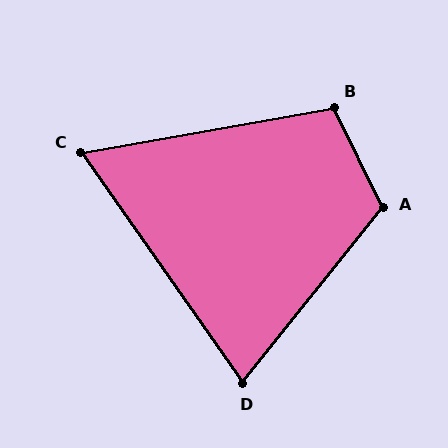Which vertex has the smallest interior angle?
C, at approximately 65 degrees.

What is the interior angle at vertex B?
Approximately 106 degrees (obtuse).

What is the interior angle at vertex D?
Approximately 74 degrees (acute).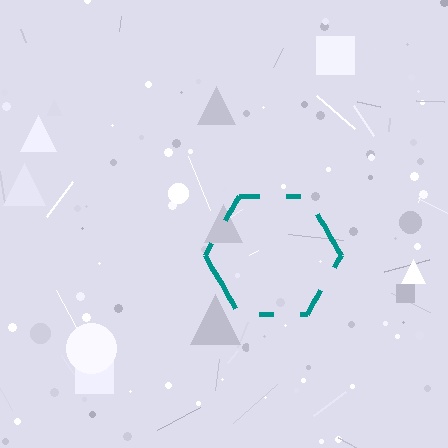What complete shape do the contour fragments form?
The contour fragments form a hexagon.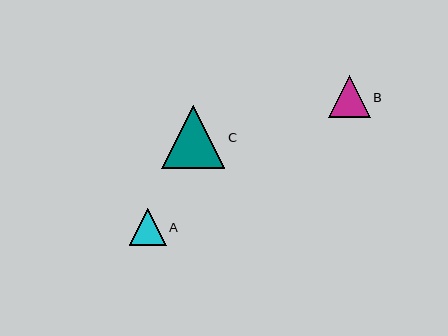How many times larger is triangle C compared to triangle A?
Triangle C is approximately 1.7 times the size of triangle A.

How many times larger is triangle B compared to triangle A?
Triangle B is approximately 1.1 times the size of triangle A.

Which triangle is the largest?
Triangle C is the largest with a size of approximately 63 pixels.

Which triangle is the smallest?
Triangle A is the smallest with a size of approximately 37 pixels.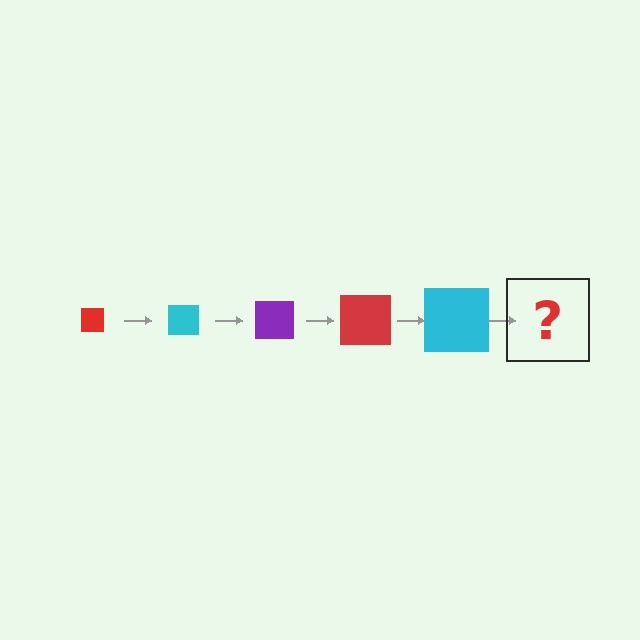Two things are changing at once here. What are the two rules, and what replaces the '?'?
The two rules are that the square grows larger each step and the color cycles through red, cyan, and purple. The '?' should be a purple square, larger than the previous one.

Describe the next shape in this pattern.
It should be a purple square, larger than the previous one.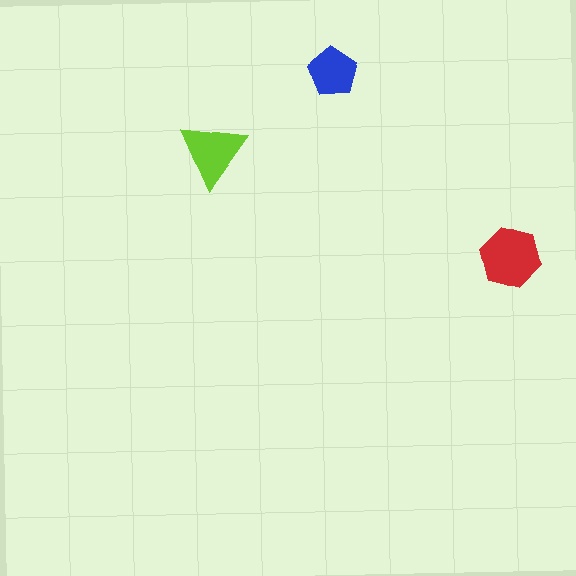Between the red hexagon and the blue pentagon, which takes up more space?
The red hexagon.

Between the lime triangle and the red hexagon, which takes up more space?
The red hexagon.